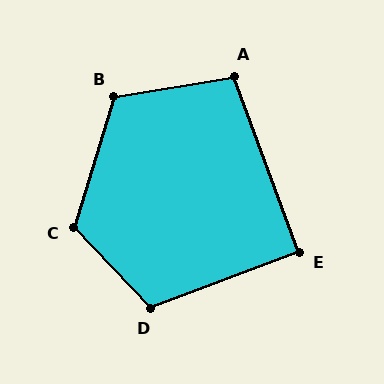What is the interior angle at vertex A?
Approximately 100 degrees (obtuse).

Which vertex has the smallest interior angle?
E, at approximately 90 degrees.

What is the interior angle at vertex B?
Approximately 116 degrees (obtuse).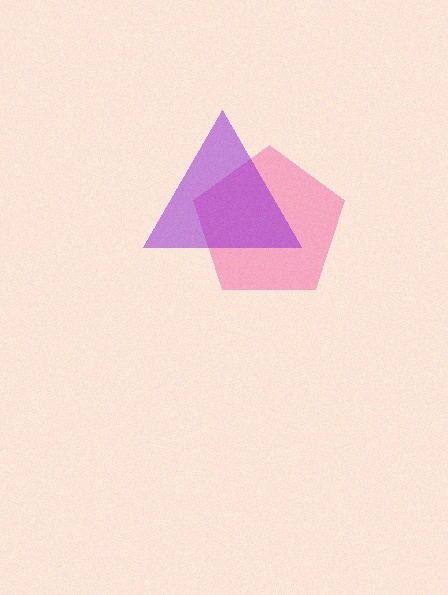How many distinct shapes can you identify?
There are 2 distinct shapes: a pink pentagon, a purple triangle.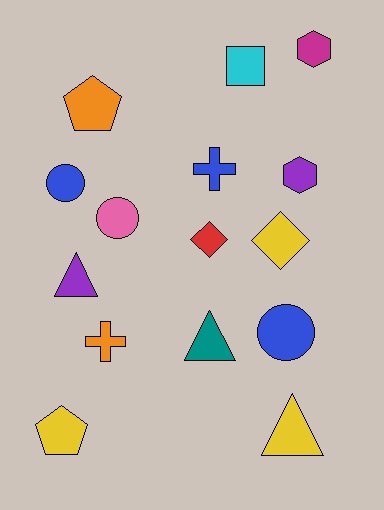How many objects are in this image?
There are 15 objects.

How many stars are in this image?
There are no stars.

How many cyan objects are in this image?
There is 1 cyan object.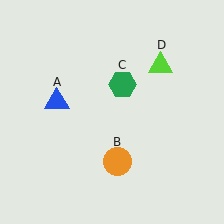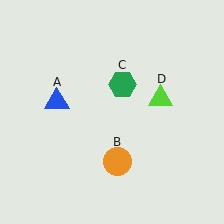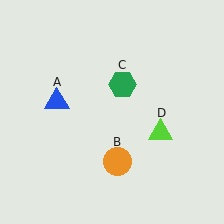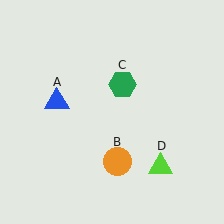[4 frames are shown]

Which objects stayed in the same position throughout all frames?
Blue triangle (object A) and orange circle (object B) and green hexagon (object C) remained stationary.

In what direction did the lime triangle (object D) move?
The lime triangle (object D) moved down.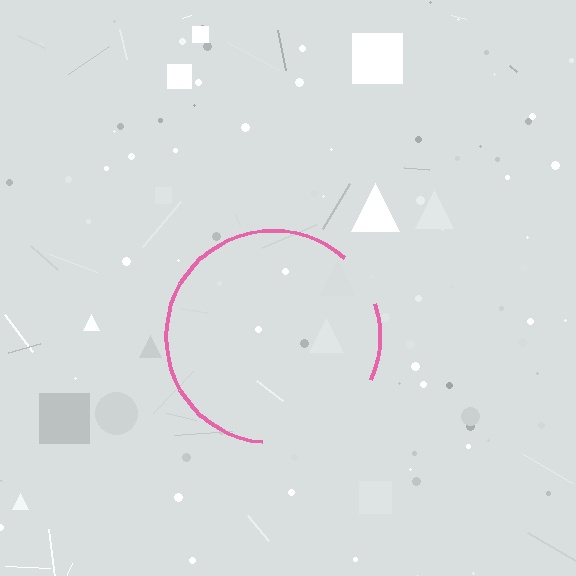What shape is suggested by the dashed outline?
The dashed outline suggests a circle.